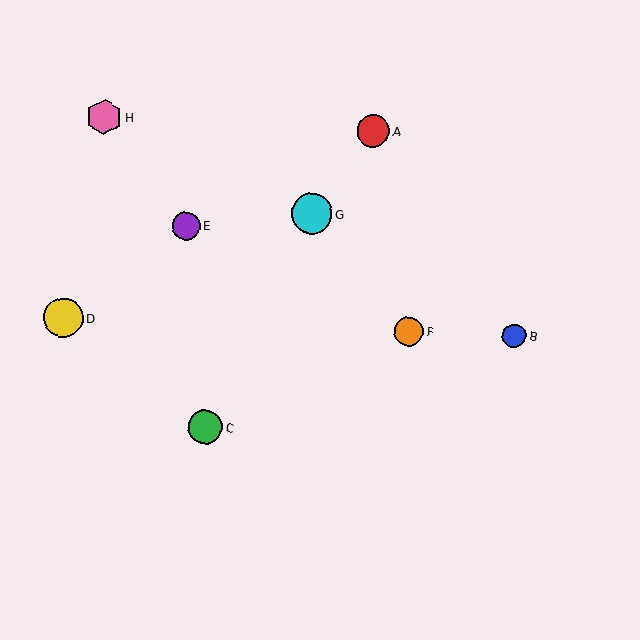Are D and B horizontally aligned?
Yes, both are at y≈318.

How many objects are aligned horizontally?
3 objects (B, D, F) are aligned horizontally.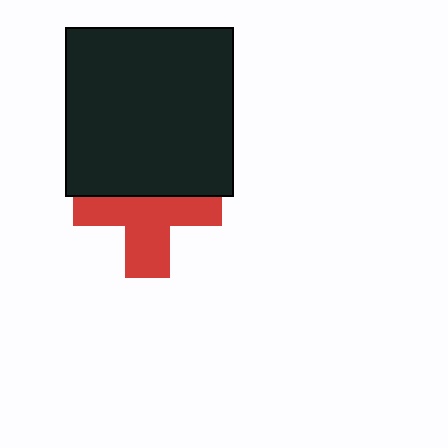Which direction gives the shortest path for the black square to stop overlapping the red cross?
Moving up gives the shortest separation.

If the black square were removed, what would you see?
You would see the complete red cross.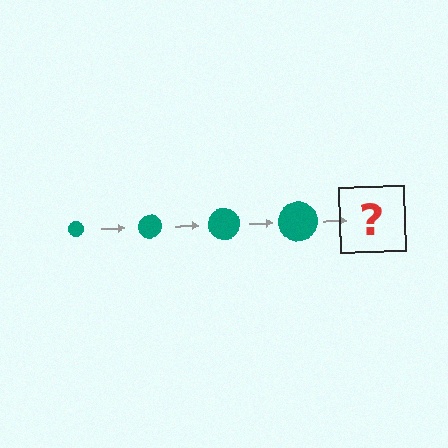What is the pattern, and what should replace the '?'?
The pattern is that the circle gets progressively larger each step. The '?' should be a teal circle, larger than the previous one.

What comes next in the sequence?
The next element should be a teal circle, larger than the previous one.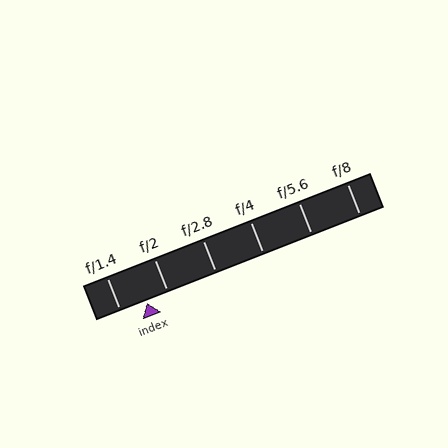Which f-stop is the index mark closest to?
The index mark is closest to f/2.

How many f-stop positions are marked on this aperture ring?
There are 6 f-stop positions marked.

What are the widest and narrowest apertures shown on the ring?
The widest aperture shown is f/1.4 and the narrowest is f/8.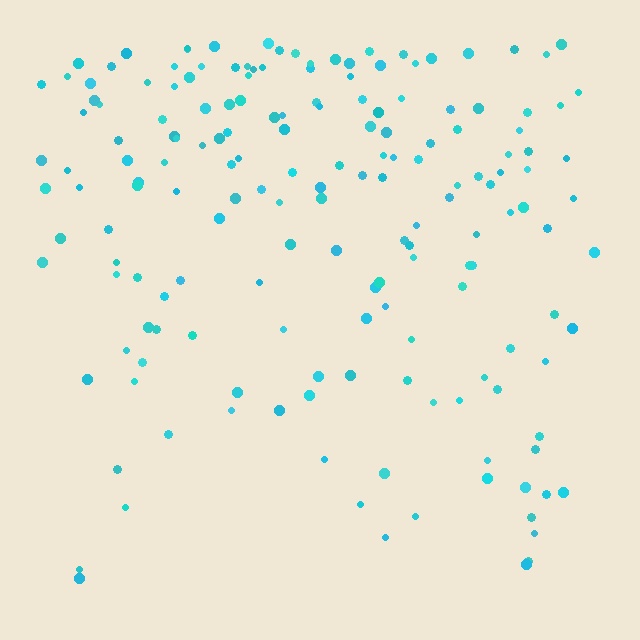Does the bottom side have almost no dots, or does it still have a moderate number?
Still a moderate number, just noticeably fewer than the top.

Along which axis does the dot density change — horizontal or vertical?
Vertical.